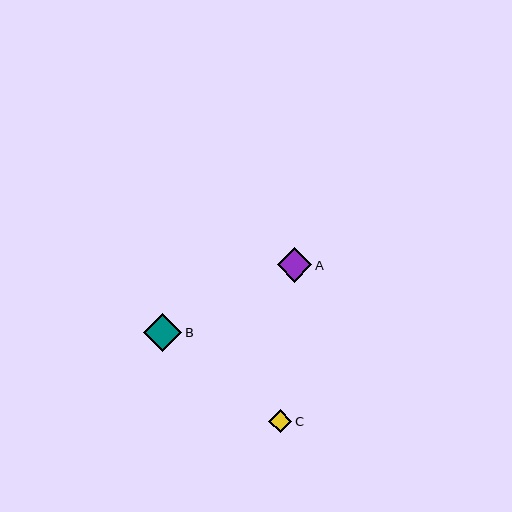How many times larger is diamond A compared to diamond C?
Diamond A is approximately 1.5 times the size of diamond C.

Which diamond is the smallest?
Diamond C is the smallest with a size of approximately 23 pixels.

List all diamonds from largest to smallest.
From largest to smallest: B, A, C.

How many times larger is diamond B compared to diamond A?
Diamond B is approximately 1.1 times the size of diamond A.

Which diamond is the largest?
Diamond B is the largest with a size of approximately 38 pixels.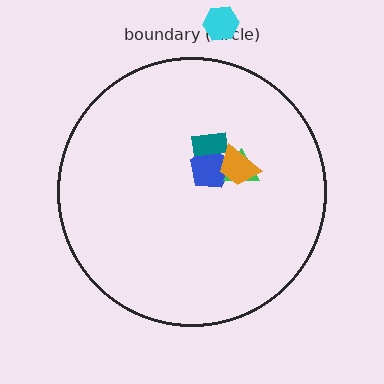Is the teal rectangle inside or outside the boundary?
Inside.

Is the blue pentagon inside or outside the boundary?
Inside.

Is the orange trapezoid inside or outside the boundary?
Inside.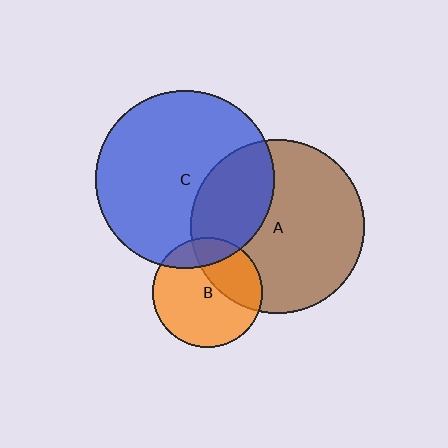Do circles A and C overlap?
Yes.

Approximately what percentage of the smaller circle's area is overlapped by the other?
Approximately 30%.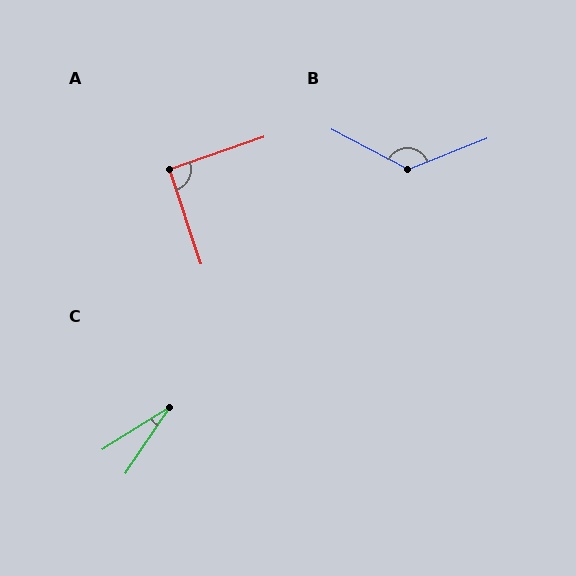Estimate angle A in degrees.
Approximately 90 degrees.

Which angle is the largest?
B, at approximately 131 degrees.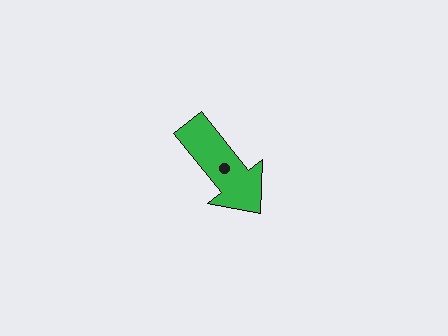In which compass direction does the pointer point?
Southeast.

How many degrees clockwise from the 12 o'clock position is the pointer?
Approximately 141 degrees.